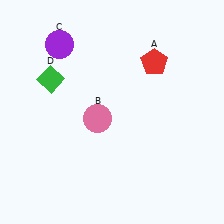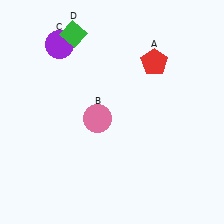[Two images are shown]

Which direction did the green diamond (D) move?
The green diamond (D) moved up.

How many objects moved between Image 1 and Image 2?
1 object moved between the two images.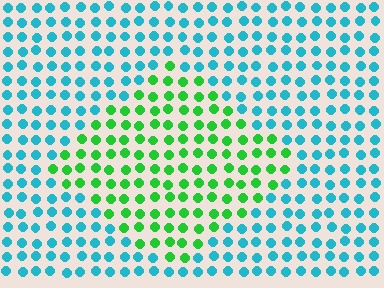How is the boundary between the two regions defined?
The boundary is defined purely by a slight shift in hue (about 61 degrees). Spacing, size, and orientation are identical on both sides.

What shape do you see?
I see a diamond.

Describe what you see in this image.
The image is filled with small cyan elements in a uniform arrangement. A diamond-shaped region is visible where the elements are tinted to a slightly different hue, forming a subtle color boundary.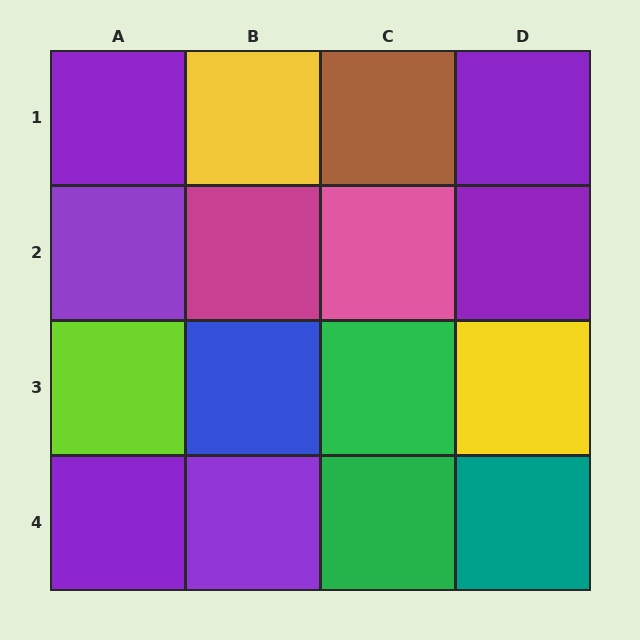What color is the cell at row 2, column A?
Purple.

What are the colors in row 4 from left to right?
Purple, purple, green, teal.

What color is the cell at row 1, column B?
Yellow.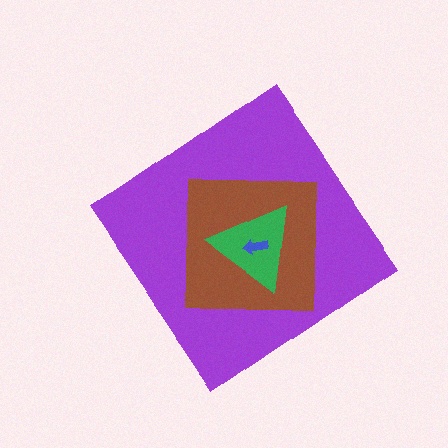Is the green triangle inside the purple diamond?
Yes.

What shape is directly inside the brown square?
The green triangle.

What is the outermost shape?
The purple diamond.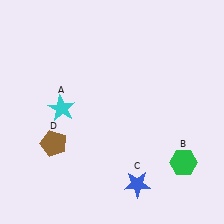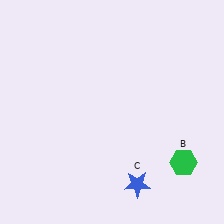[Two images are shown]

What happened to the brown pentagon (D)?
The brown pentagon (D) was removed in Image 2. It was in the bottom-left area of Image 1.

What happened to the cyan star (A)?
The cyan star (A) was removed in Image 2. It was in the top-left area of Image 1.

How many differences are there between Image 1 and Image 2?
There are 2 differences between the two images.